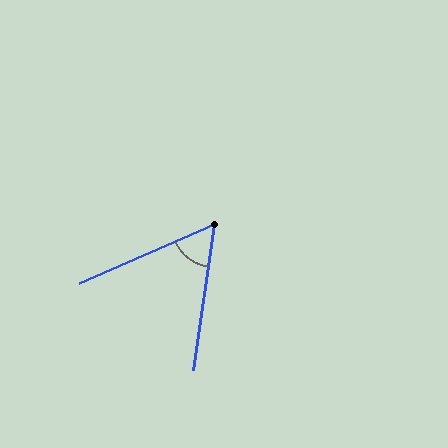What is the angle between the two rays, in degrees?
Approximately 58 degrees.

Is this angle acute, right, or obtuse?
It is acute.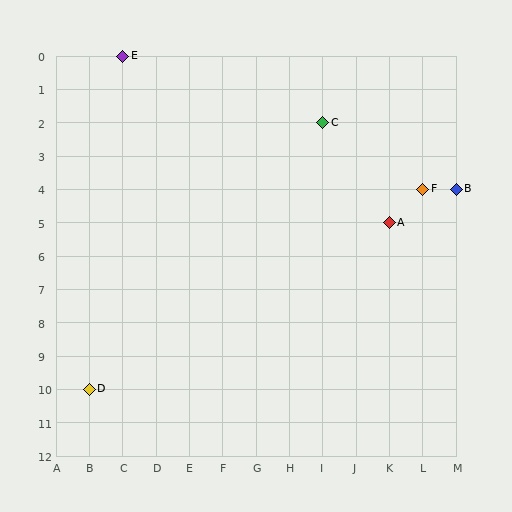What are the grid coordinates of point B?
Point B is at grid coordinates (M, 4).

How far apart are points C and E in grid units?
Points C and E are 6 columns and 2 rows apart (about 6.3 grid units diagonally).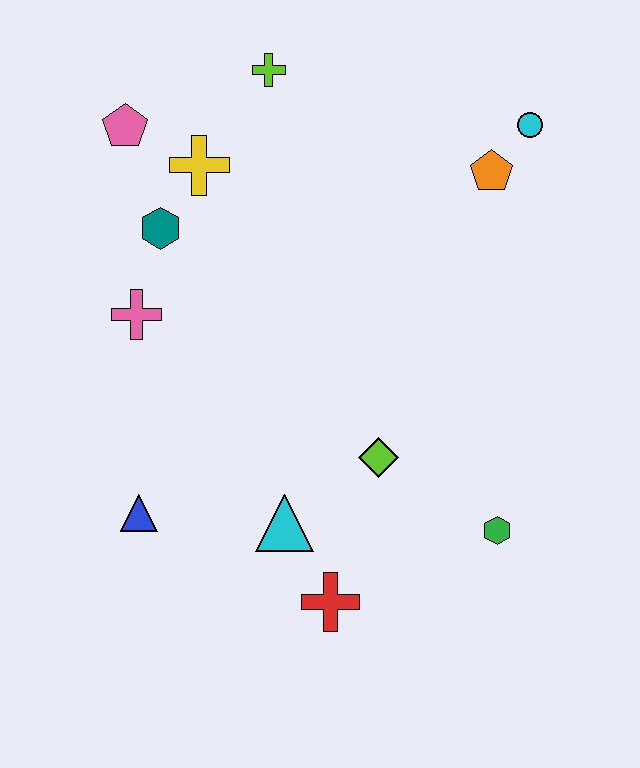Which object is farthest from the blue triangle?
The cyan circle is farthest from the blue triangle.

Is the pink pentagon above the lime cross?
No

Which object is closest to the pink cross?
The teal hexagon is closest to the pink cross.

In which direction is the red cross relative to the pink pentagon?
The red cross is below the pink pentagon.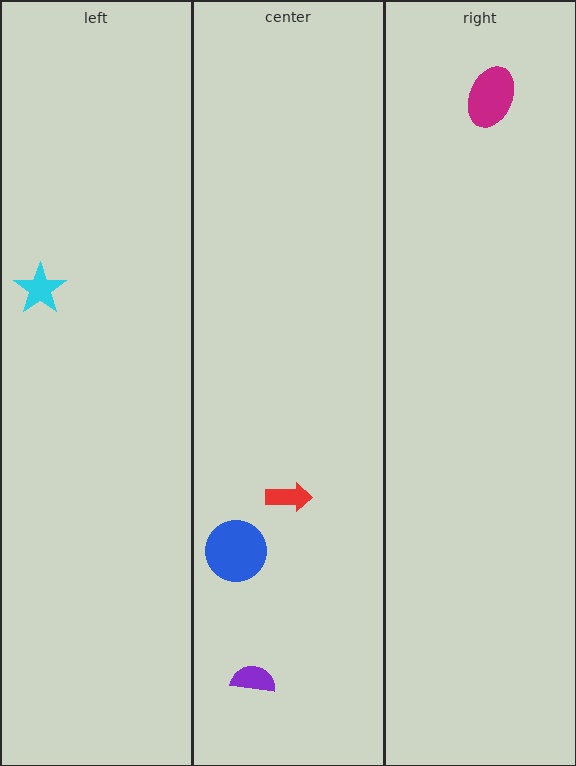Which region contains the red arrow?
The center region.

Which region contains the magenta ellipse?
The right region.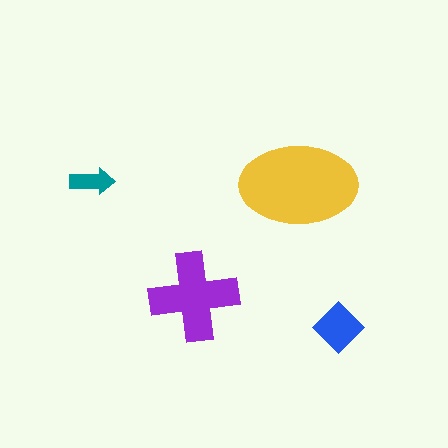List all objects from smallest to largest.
The teal arrow, the blue diamond, the purple cross, the yellow ellipse.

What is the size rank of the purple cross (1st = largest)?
2nd.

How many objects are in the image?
There are 4 objects in the image.